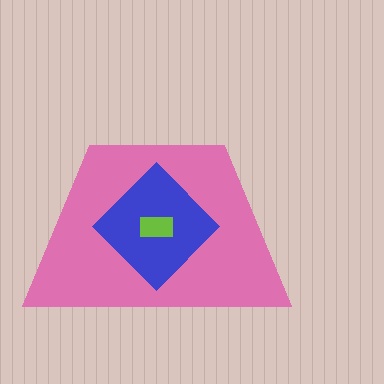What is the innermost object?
The lime rectangle.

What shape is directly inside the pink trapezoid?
The blue diamond.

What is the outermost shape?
The pink trapezoid.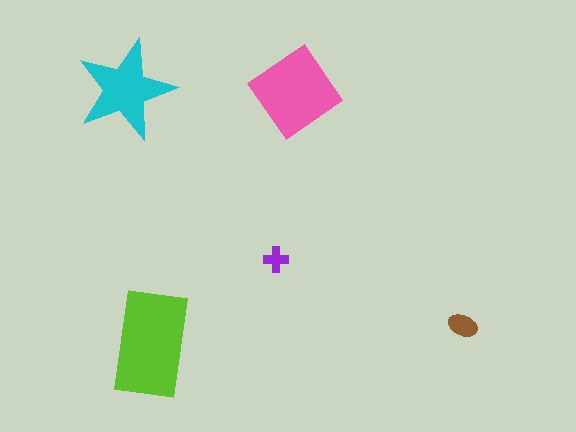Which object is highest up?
The cyan star is topmost.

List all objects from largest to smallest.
The lime rectangle, the pink diamond, the cyan star, the brown ellipse, the purple cross.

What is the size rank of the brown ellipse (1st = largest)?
4th.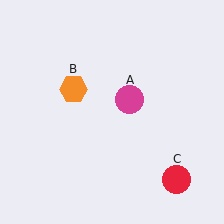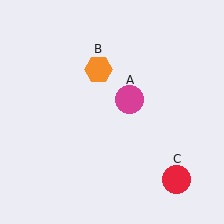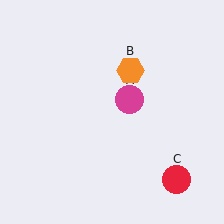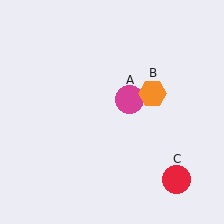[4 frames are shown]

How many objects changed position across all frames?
1 object changed position: orange hexagon (object B).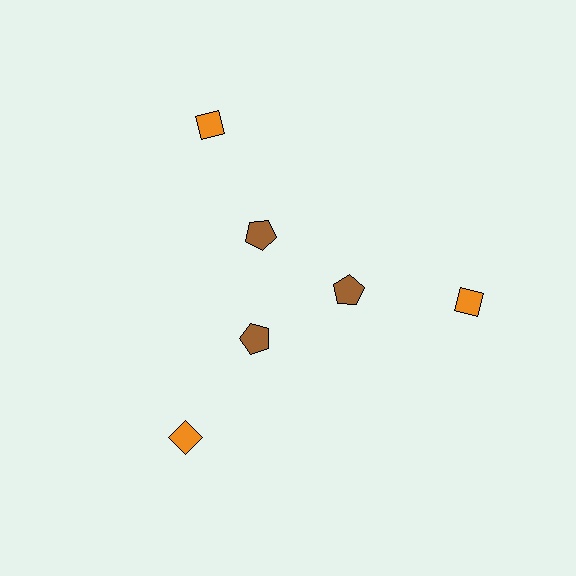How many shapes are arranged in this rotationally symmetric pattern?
There are 6 shapes, arranged in 3 groups of 2.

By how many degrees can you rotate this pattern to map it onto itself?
The pattern maps onto itself every 120 degrees of rotation.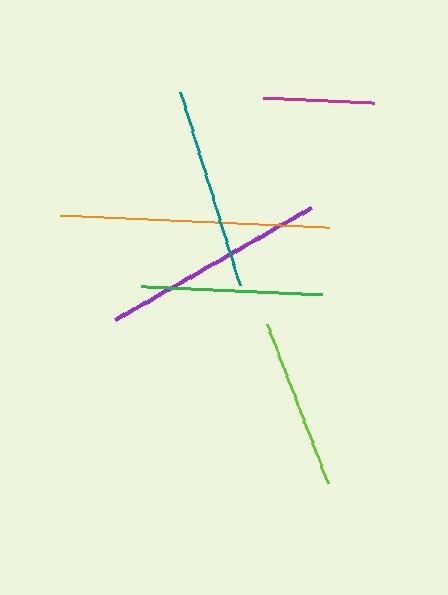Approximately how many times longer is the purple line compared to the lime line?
The purple line is approximately 1.3 times the length of the lime line.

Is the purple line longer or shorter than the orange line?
The orange line is longer than the purple line.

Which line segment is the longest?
The orange line is the longest at approximately 270 pixels.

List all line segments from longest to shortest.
From longest to shortest: orange, purple, teal, green, lime, magenta.